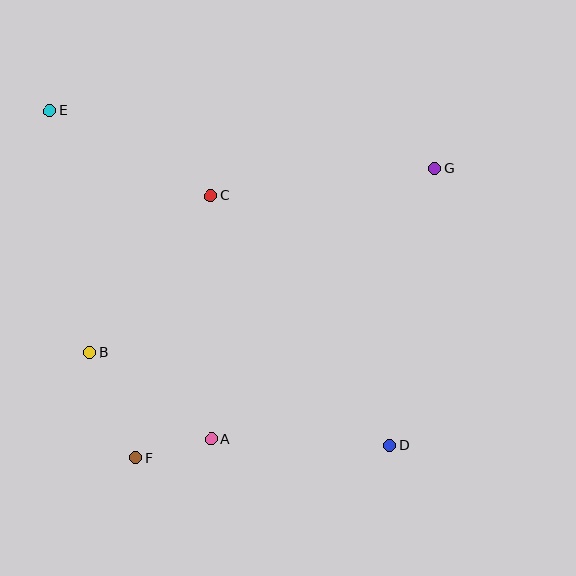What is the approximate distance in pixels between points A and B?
The distance between A and B is approximately 149 pixels.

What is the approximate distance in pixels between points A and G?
The distance between A and G is approximately 351 pixels.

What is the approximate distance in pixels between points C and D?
The distance between C and D is approximately 307 pixels.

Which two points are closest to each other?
Points A and F are closest to each other.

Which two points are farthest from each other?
Points D and E are farthest from each other.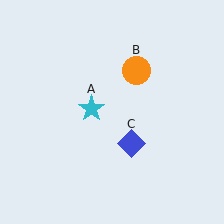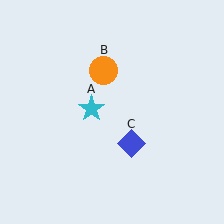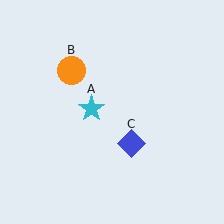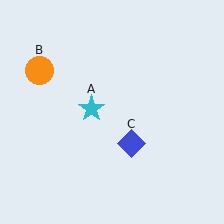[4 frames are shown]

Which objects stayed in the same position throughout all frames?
Cyan star (object A) and blue diamond (object C) remained stationary.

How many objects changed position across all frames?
1 object changed position: orange circle (object B).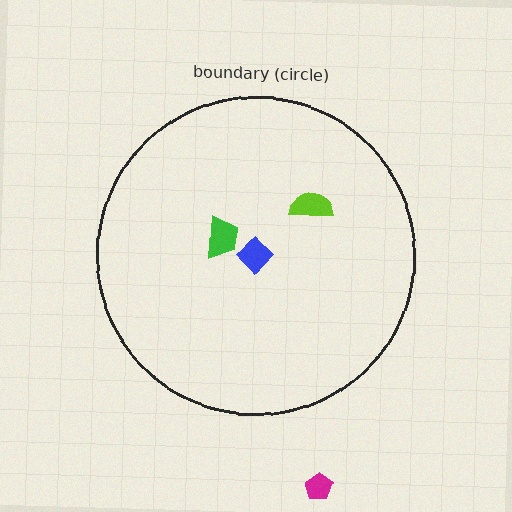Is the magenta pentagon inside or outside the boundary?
Outside.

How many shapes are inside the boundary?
3 inside, 1 outside.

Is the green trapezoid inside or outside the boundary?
Inside.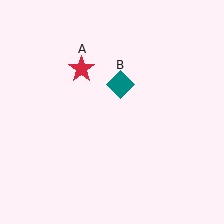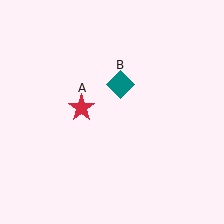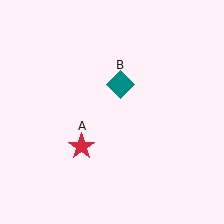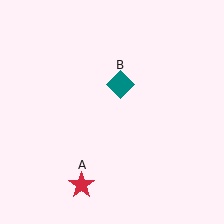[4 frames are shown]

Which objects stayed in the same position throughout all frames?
Teal diamond (object B) remained stationary.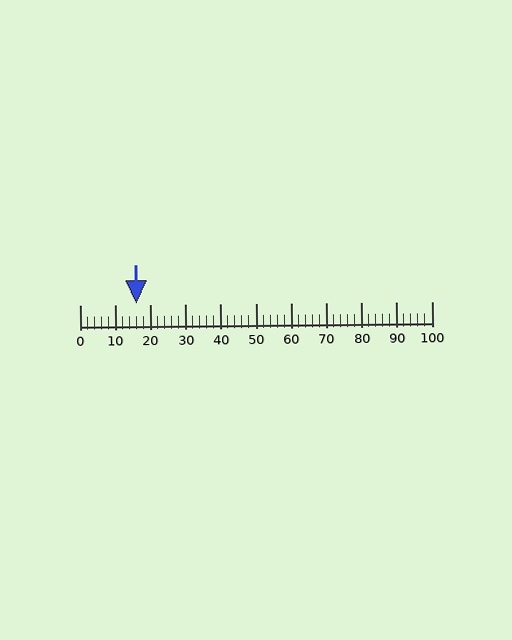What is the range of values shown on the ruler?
The ruler shows values from 0 to 100.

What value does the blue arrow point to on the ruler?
The blue arrow points to approximately 16.